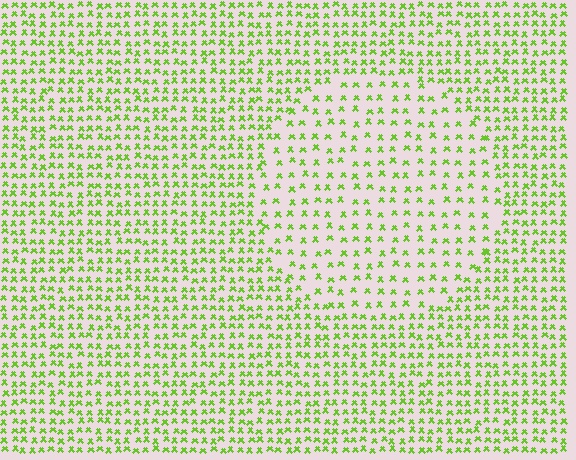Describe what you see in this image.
The image contains small lime elements arranged at two different densities. A circle-shaped region is visible where the elements are less densely packed than the surrounding area.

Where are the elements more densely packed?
The elements are more densely packed outside the circle boundary.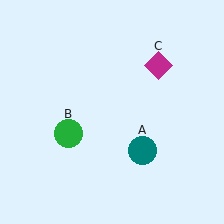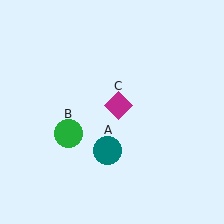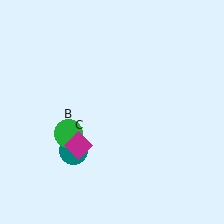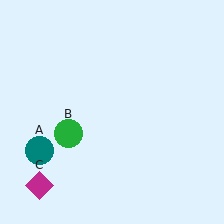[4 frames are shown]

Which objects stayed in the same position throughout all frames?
Green circle (object B) remained stationary.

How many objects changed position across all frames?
2 objects changed position: teal circle (object A), magenta diamond (object C).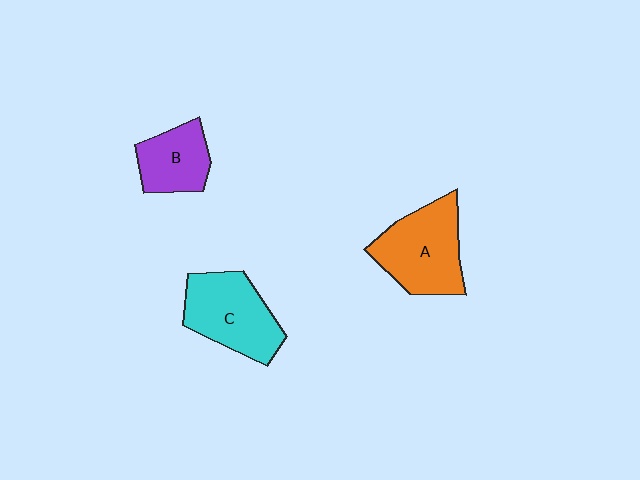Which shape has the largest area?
Shape A (orange).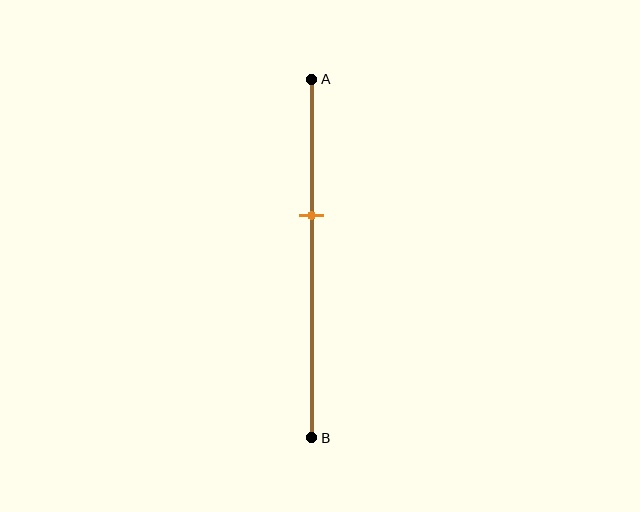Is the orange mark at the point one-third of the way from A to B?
No, the mark is at about 40% from A, not at the 33% one-third point.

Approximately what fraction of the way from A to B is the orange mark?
The orange mark is approximately 40% of the way from A to B.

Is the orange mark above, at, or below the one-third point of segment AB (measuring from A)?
The orange mark is below the one-third point of segment AB.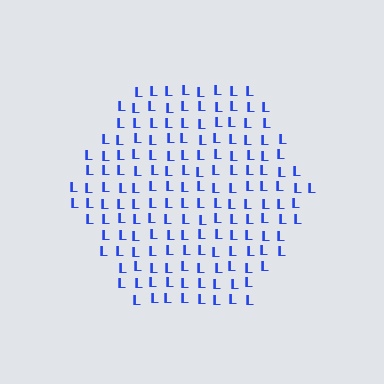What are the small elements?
The small elements are letter L's.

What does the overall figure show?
The overall figure shows a hexagon.